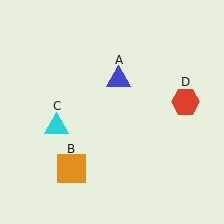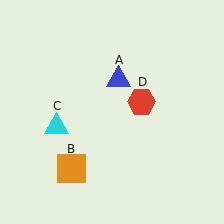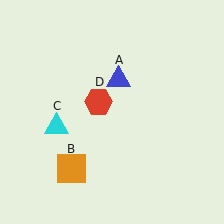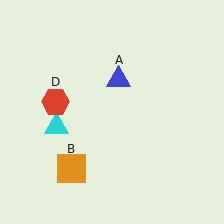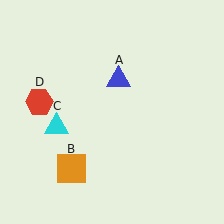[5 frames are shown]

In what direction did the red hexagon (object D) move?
The red hexagon (object D) moved left.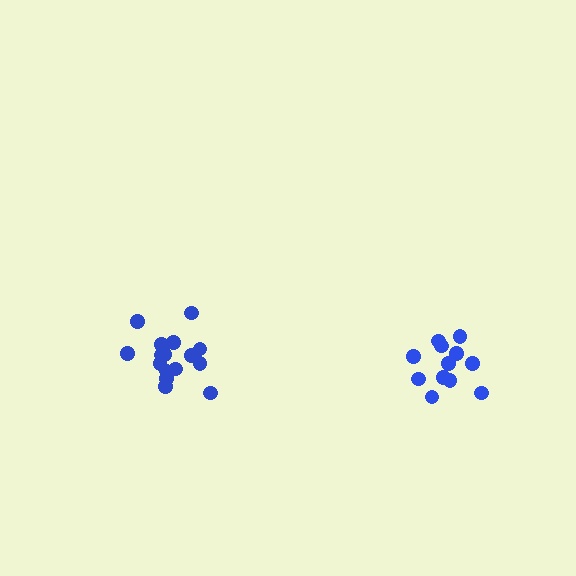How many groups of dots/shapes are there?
There are 2 groups.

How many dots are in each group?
Group 1: 16 dots, Group 2: 12 dots (28 total).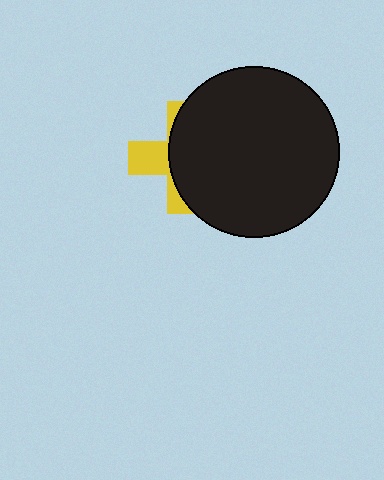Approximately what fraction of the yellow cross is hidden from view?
Roughly 67% of the yellow cross is hidden behind the black circle.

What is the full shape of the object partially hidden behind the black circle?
The partially hidden object is a yellow cross.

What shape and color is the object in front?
The object in front is a black circle.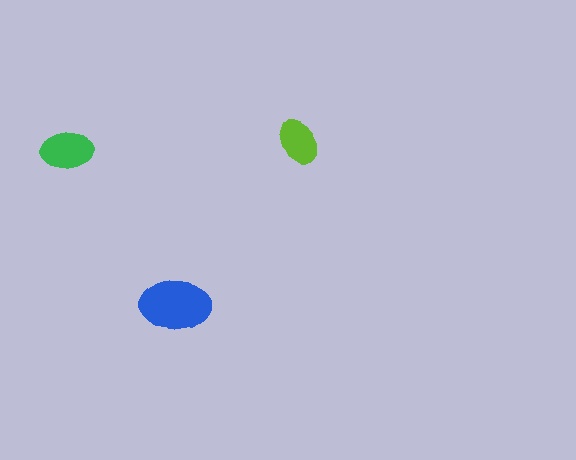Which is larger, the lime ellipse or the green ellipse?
The green one.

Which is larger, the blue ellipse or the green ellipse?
The blue one.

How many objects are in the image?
There are 3 objects in the image.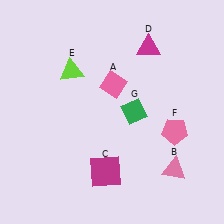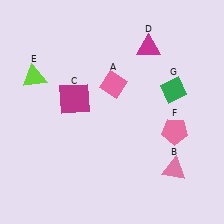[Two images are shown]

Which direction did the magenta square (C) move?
The magenta square (C) moved up.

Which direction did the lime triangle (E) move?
The lime triangle (E) moved left.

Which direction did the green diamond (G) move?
The green diamond (G) moved right.